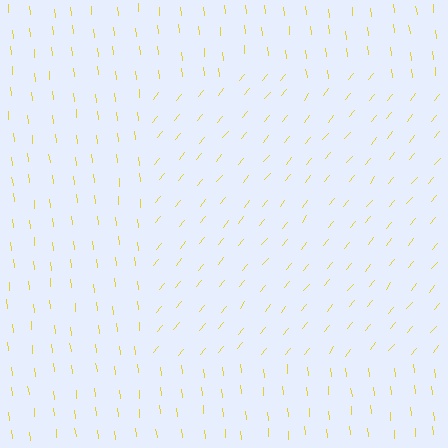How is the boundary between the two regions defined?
The boundary is defined purely by a change in line orientation (approximately 45 degrees difference). All lines are the same color and thickness.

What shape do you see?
I see a rectangle.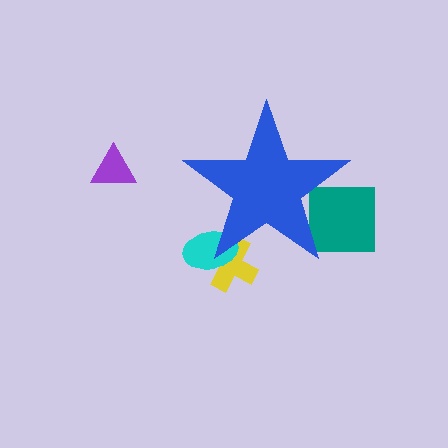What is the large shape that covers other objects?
A blue star.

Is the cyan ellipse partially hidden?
Yes, the cyan ellipse is partially hidden behind the blue star.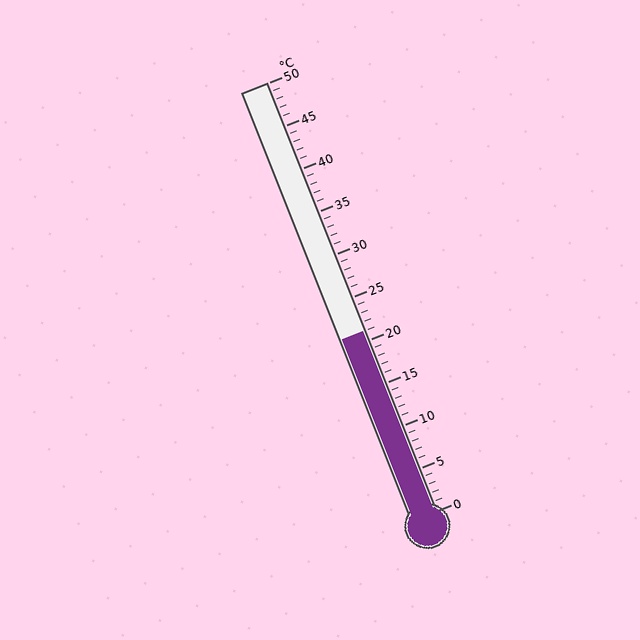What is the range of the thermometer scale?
The thermometer scale ranges from 0°C to 50°C.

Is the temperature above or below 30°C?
The temperature is below 30°C.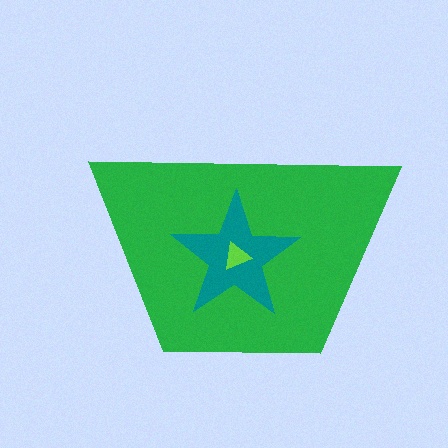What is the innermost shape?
The lime triangle.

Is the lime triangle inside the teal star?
Yes.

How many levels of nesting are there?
3.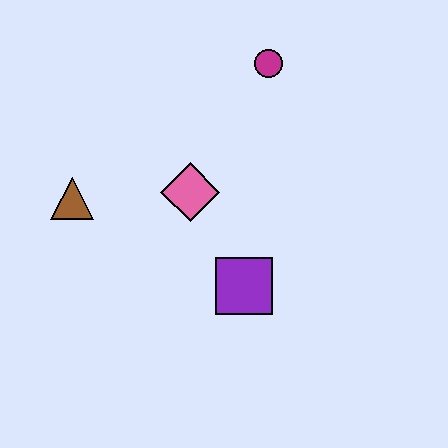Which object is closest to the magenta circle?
The pink diamond is closest to the magenta circle.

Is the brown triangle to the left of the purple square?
Yes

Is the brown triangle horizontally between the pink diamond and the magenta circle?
No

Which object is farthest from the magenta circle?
The brown triangle is farthest from the magenta circle.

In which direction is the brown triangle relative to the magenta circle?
The brown triangle is to the left of the magenta circle.